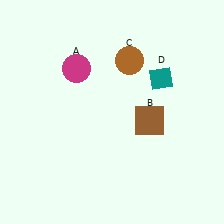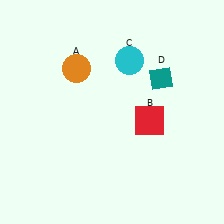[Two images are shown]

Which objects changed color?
A changed from magenta to orange. B changed from brown to red. C changed from brown to cyan.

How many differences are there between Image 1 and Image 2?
There are 3 differences between the two images.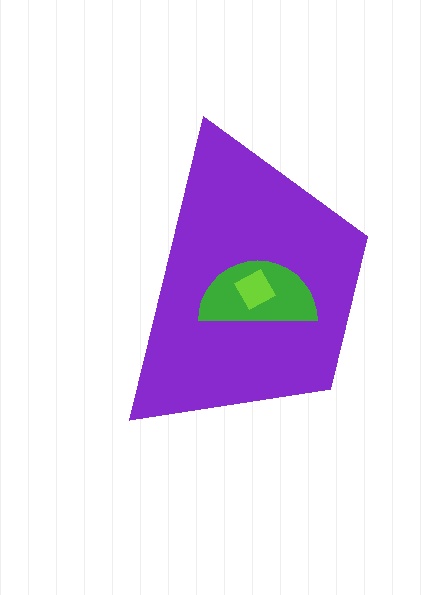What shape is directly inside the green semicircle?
The lime diamond.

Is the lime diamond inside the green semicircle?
Yes.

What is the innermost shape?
The lime diamond.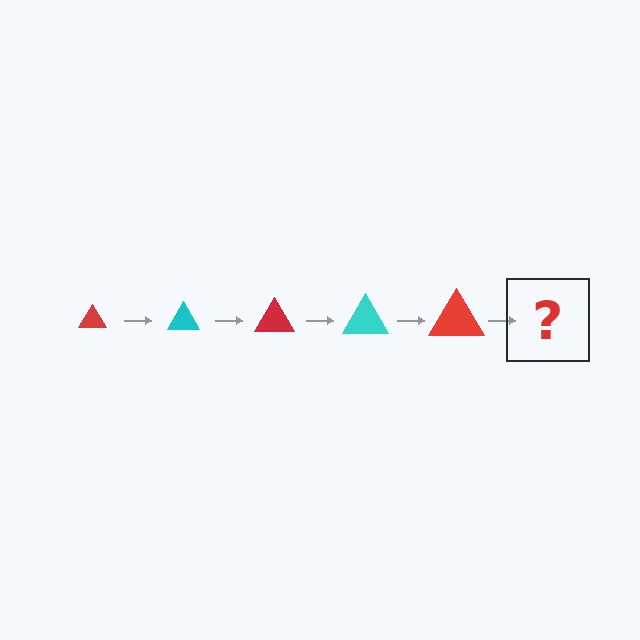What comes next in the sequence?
The next element should be a cyan triangle, larger than the previous one.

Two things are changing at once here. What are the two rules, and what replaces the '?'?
The two rules are that the triangle grows larger each step and the color cycles through red and cyan. The '?' should be a cyan triangle, larger than the previous one.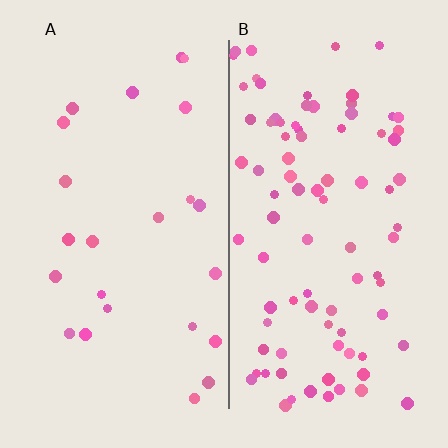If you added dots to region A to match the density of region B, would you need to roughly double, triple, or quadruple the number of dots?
Approximately quadruple.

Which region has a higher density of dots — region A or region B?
B (the right).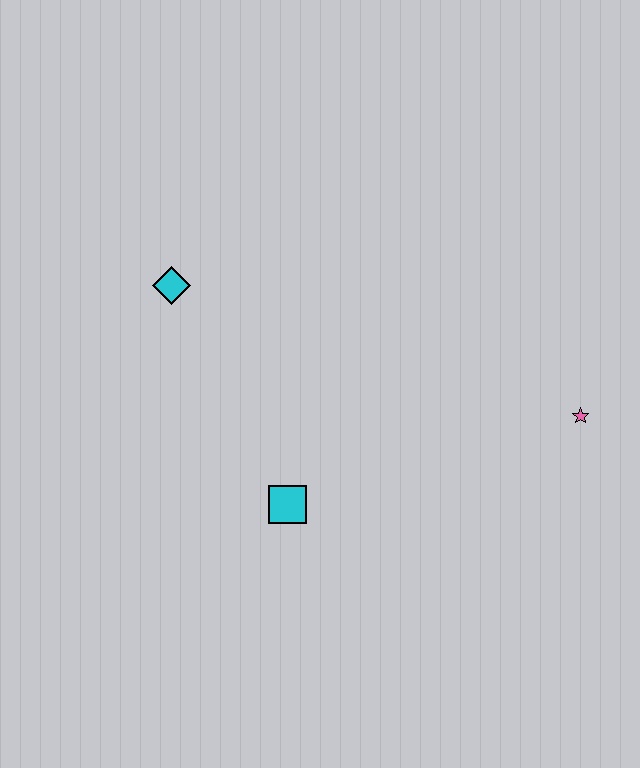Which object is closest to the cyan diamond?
The cyan square is closest to the cyan diamond.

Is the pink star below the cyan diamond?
Yes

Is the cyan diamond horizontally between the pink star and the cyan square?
No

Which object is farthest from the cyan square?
The pink star is farthest from the cyan square.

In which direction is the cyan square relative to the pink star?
The cyan square is to the left of the pink star.